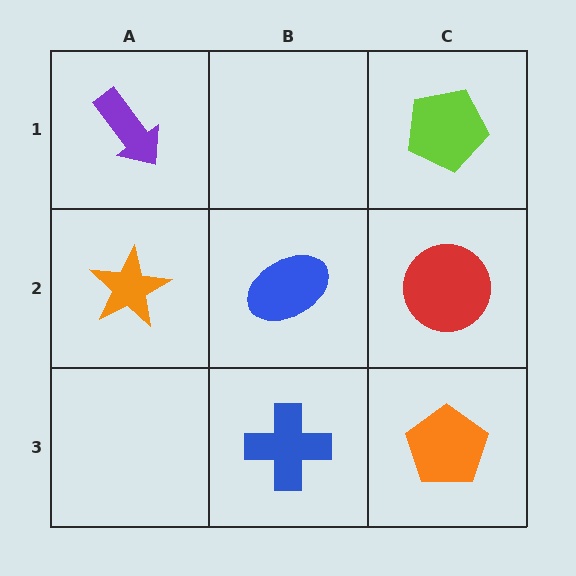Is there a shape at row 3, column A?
No, that cell is empty.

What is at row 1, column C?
A lime pentagon.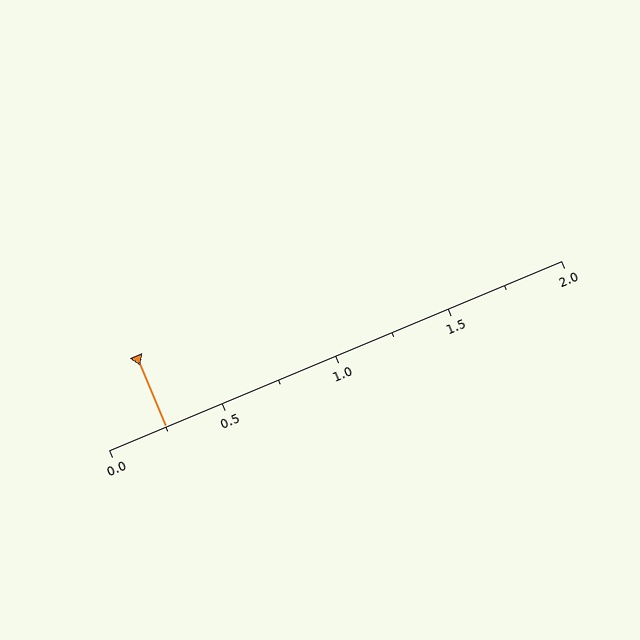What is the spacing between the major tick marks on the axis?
The major ticks are spaced 0.5 apart.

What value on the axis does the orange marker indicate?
The marker indicates approximately 0.25.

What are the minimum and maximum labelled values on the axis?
The axis runs from 0.0 to 2.0.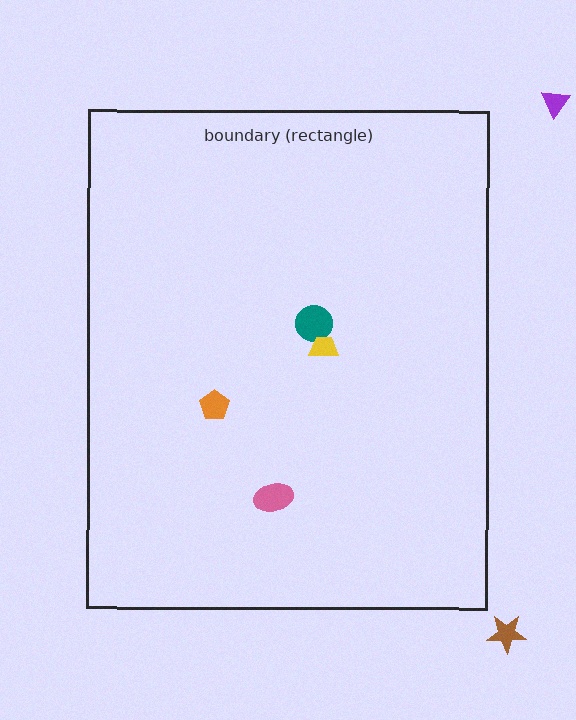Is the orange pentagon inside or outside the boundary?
Inside.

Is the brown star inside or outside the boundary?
Outside.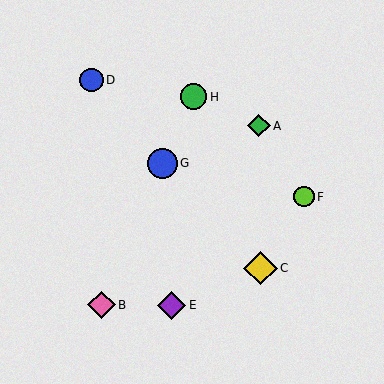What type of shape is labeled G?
Shape G is a blue circle.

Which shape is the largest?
The yellow diamond (labeled C) is the largest.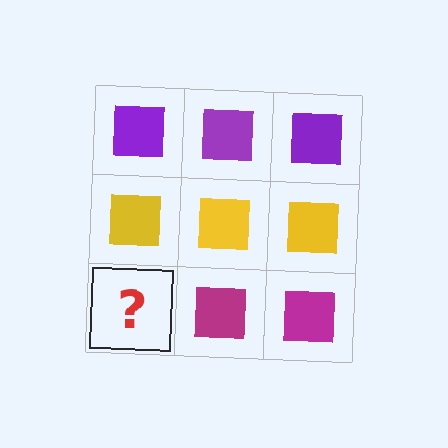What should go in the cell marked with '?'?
The missing cell should contain a magenta square.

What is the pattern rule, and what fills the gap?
The rule is that each row has a consistent color. The gap should be filled with a magenta square.